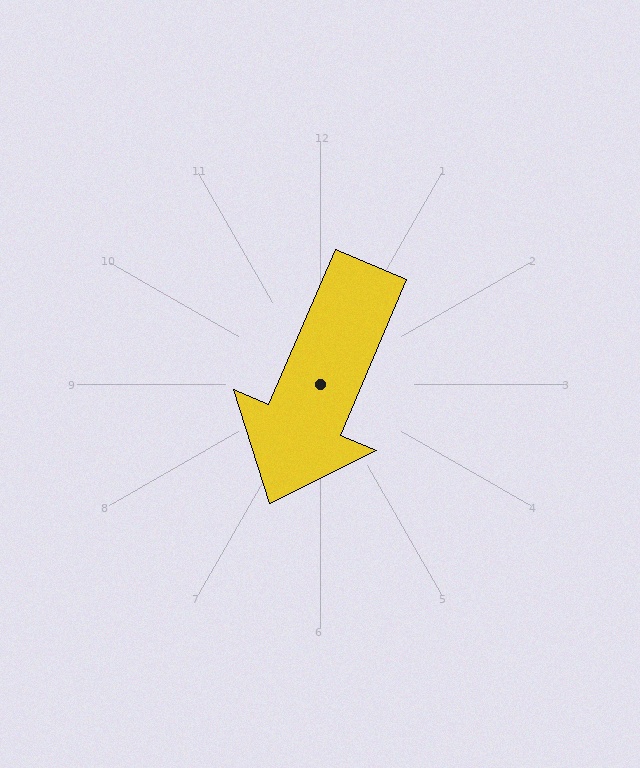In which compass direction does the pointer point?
Southwest.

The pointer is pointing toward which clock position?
Roughly 7 o'clock.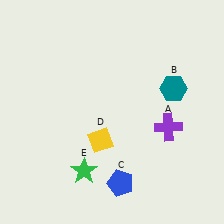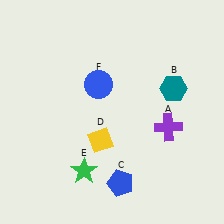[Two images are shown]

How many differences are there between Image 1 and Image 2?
There is 1 difference between the two images.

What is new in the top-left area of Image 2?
A blue circle (F) was added in the top-left area of Image 2.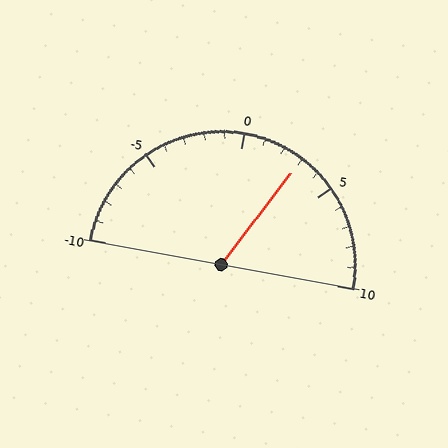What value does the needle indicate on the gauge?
The needle indicates approximately 3.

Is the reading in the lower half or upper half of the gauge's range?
The reading is in the upper half of the range (-10 to 10).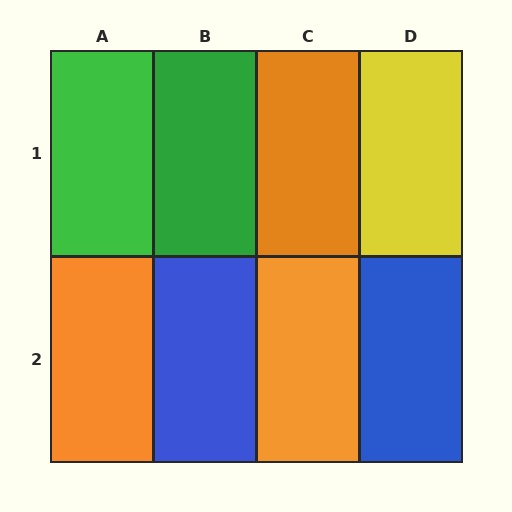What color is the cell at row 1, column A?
Green.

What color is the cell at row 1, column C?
Orange.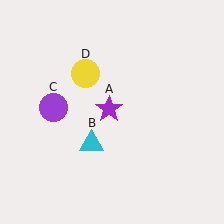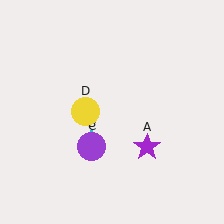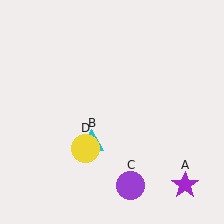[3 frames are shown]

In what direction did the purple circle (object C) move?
The purple circle (object C) moved down and to the right.